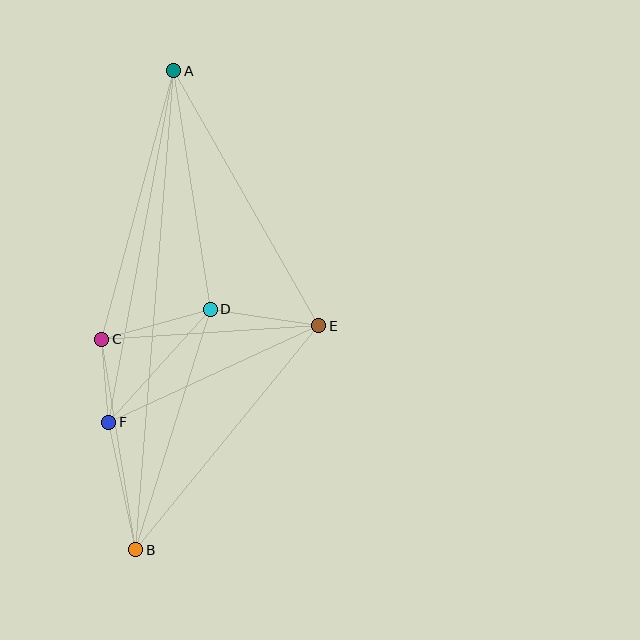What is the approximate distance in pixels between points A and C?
The distance between A and C is approximately 278 pixels.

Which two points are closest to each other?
Points C and F are closest to each other.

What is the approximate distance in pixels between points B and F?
The distance between B and F is approximately 131 pixels.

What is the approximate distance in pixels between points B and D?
The distance between B and D is approximately 252 pixels.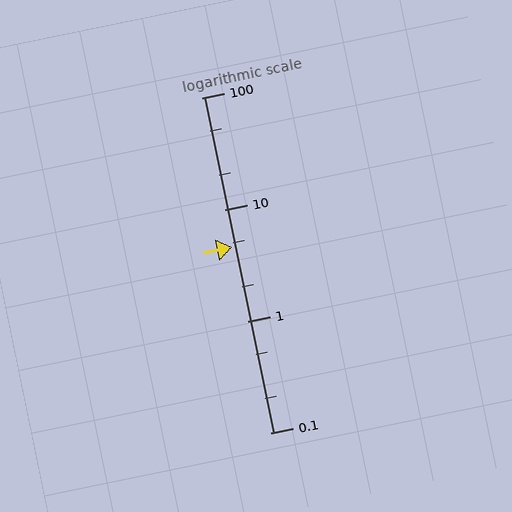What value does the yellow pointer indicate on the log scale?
The pointer indicates approximately 4.6.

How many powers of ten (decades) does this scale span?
The scale spans 3 decades, from 0.1 to 100.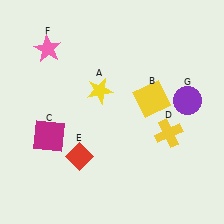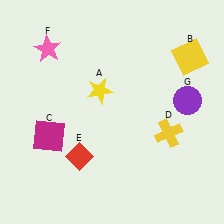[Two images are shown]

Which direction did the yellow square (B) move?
The yellow square (B) moved up.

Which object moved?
The yellow square (B) moved up.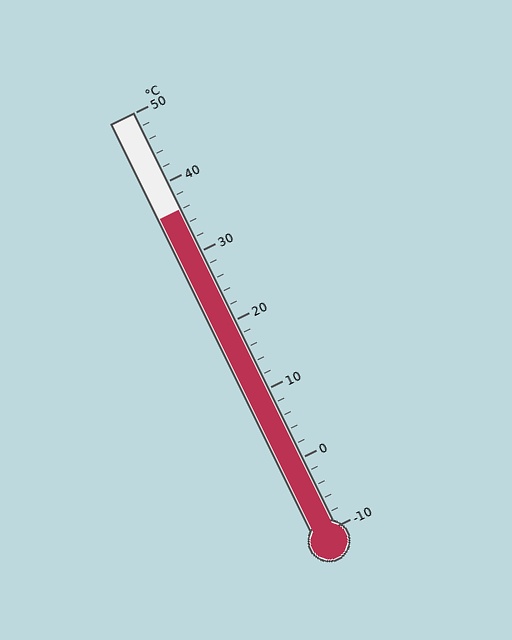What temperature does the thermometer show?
The thermometer shows approximately 36°C.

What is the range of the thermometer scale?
The thermometer scale ranges from -10°C to 50°C.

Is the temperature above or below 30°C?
The temperature is above 30°C.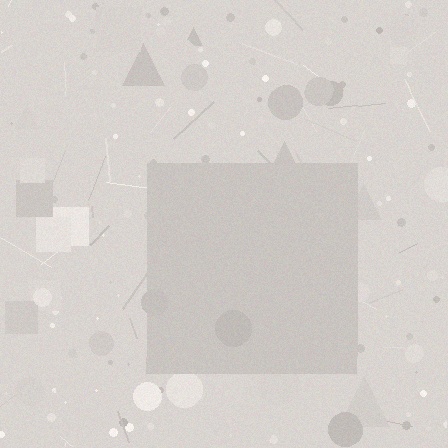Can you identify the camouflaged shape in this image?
The camouflaged shape is a square.